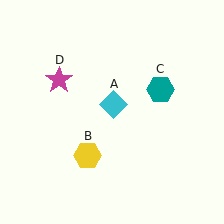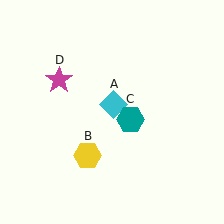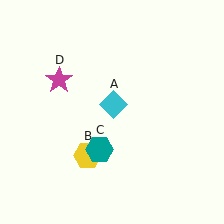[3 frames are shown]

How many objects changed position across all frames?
1 object changed position: teal hexagon (object C).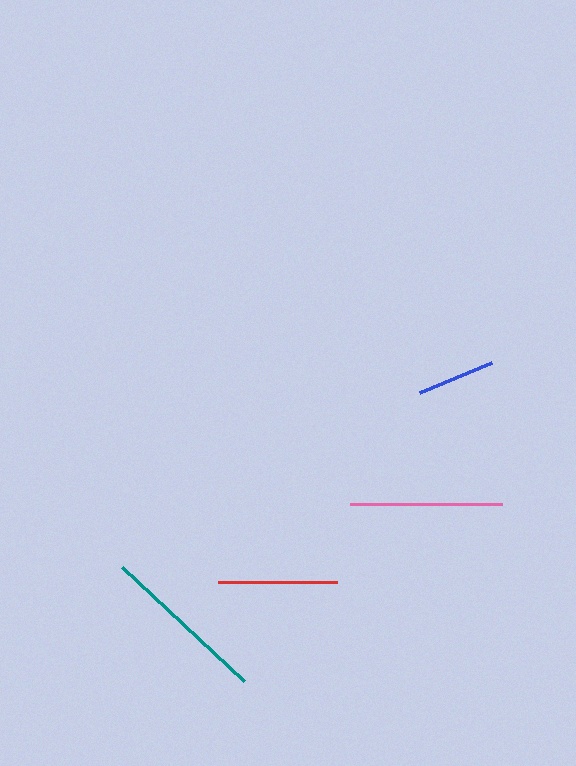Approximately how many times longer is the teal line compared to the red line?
The teal line is approximately 1.4 times the length of the red line.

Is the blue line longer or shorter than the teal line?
The teal line is longer than the blue line.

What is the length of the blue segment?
The blue segment is approximately 78 pixels long.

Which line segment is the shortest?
The blue line is the shortest at approximately 78 pixels.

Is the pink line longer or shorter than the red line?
The pink line is longer than the red line.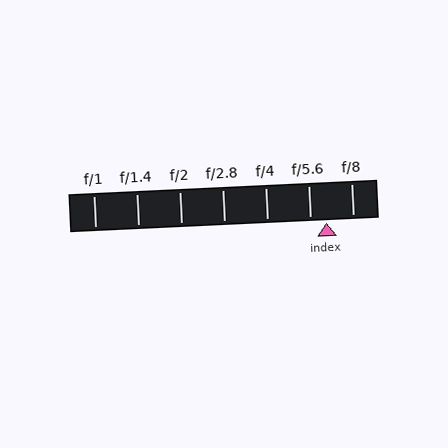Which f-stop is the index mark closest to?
The index mark is closest to f/5.6.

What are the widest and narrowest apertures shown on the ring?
The widest aperture shown is f/1 and the narrowest is f/8.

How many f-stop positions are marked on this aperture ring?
There are 7 f-stop positions marked.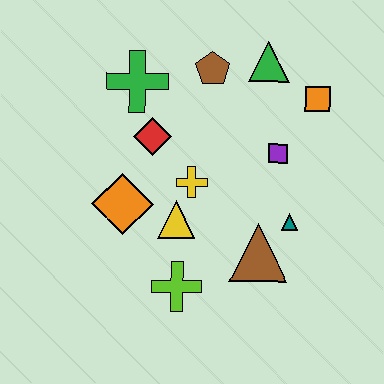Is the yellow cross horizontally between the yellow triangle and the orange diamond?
No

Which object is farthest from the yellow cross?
The orange square is farthest from the yellow cross.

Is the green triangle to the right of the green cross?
Yes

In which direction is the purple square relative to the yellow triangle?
The purple square is to the right of the yellow triangle.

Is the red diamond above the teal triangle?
Yes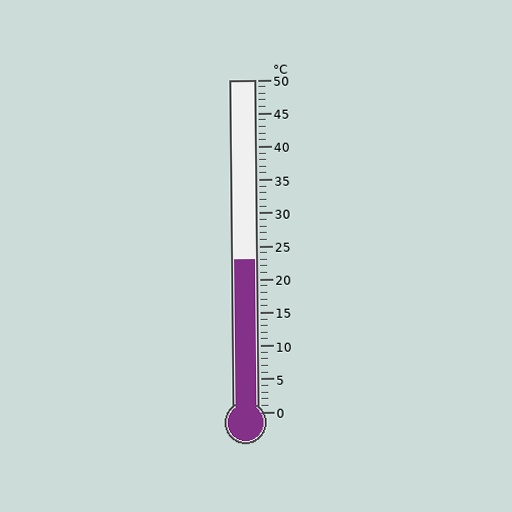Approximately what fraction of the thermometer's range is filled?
The thermometer is filled to approximately 45% of its range.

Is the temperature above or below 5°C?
The temperature is above 5°C.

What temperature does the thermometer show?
The thermometer shows approximately 23°C.